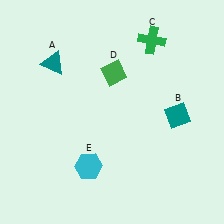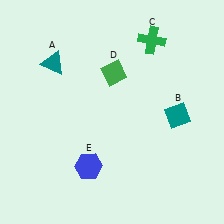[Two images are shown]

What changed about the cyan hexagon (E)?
In Image 1, E is cyan. In Image 2, it changed to blue.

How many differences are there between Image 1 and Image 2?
There is 1 difference between the two images.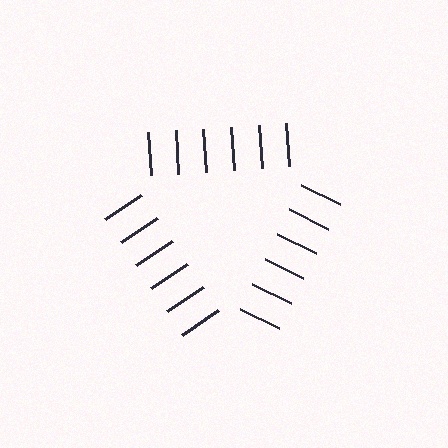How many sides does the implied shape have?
3 sides — the line-ends trace a triangle.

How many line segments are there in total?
18 — 6 along each of the 3 edges.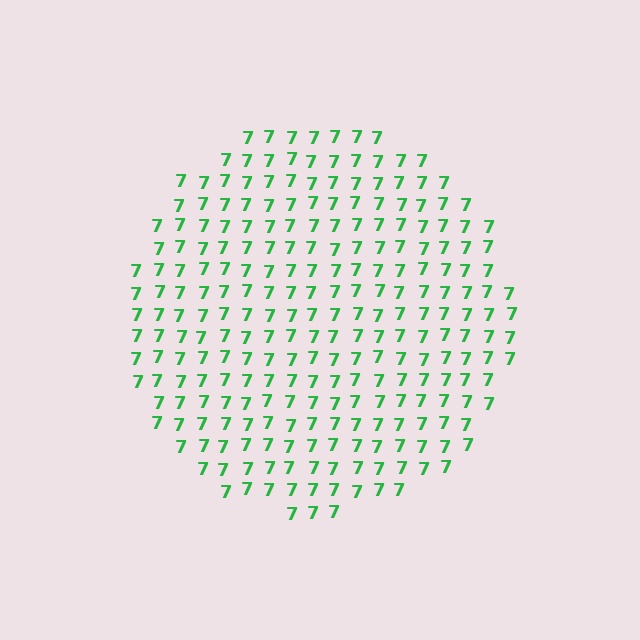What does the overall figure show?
The overall figure shows a circle.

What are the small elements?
The small elements are digit 7's.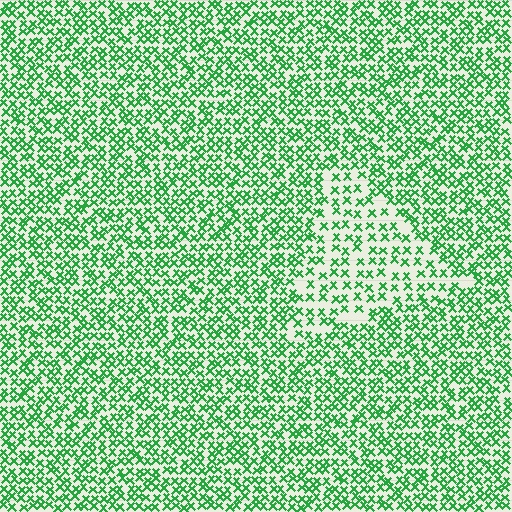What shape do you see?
I see a triangle.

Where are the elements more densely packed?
The elements are more densely packed outside the triangle boundary.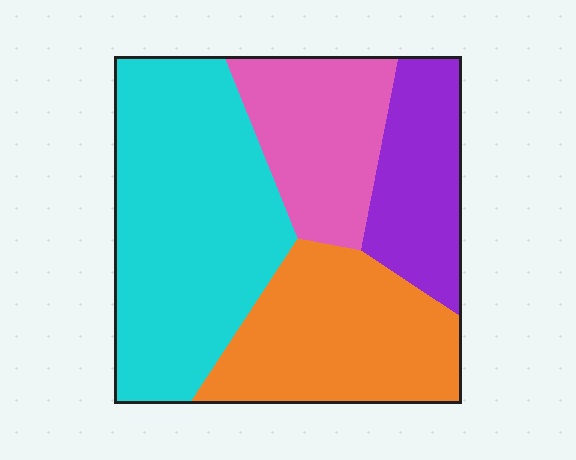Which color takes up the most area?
Cyan, at roughly 40%.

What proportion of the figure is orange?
Orange covers about 25% of the figure.